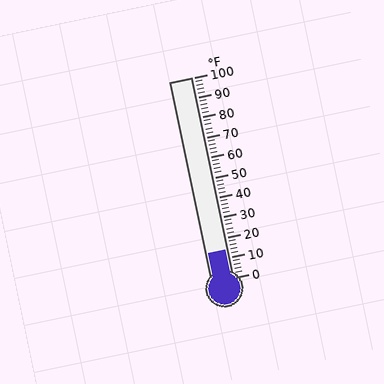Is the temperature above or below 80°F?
The temperature is below 80°F.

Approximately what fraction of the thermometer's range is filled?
The thermometer is filled to approximately 15% of its range.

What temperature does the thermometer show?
The thermometer shows approximately 14°F.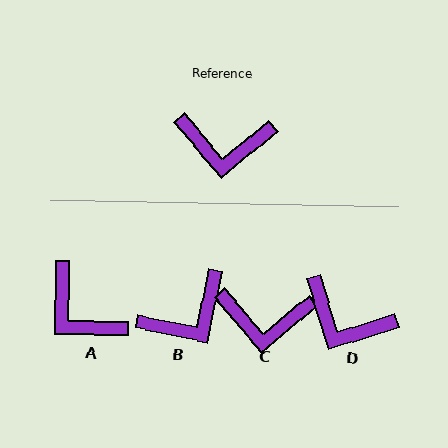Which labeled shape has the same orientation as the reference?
C.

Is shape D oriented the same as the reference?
No, it is off by about 23 degrees.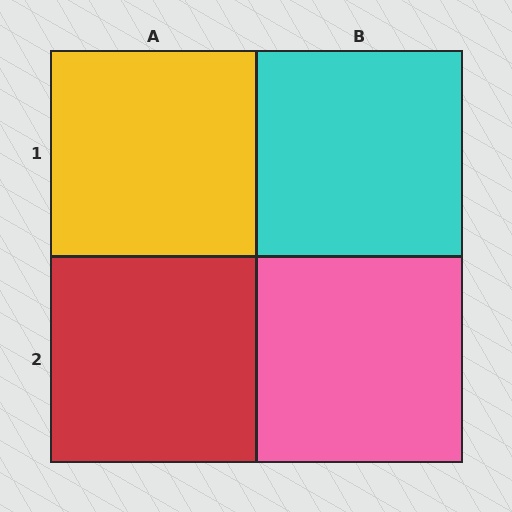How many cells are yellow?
1 cell is yellow.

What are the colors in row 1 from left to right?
Yellow, cyan.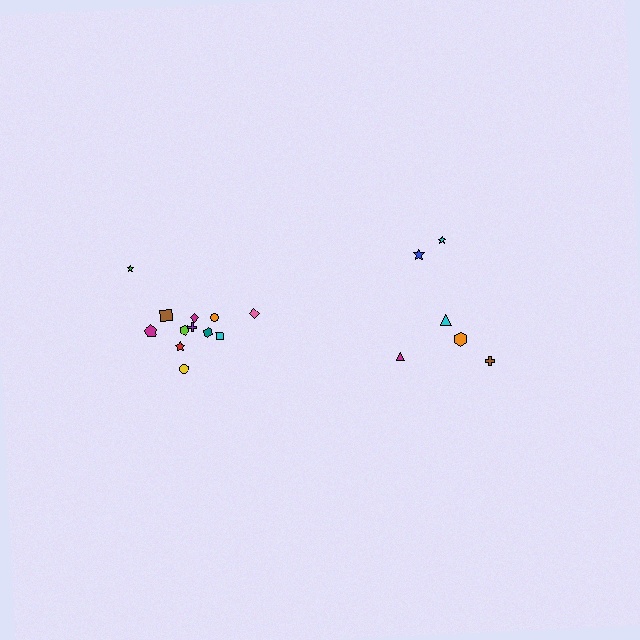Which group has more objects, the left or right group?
The left group.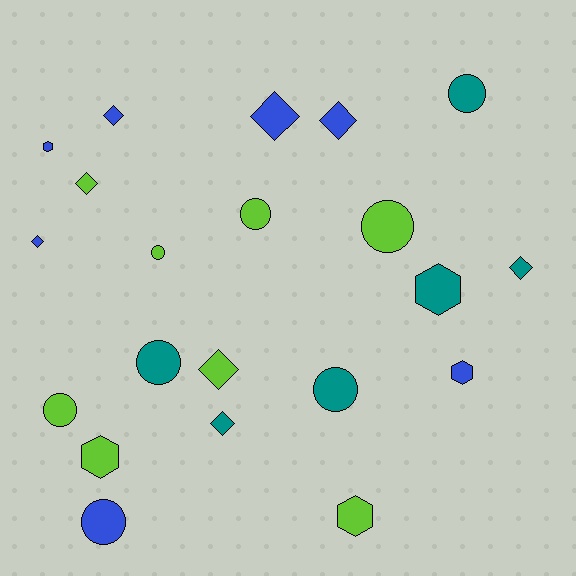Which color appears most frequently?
Lime, with 8 objects.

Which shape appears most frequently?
Diamond, with 8 objects.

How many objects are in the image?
There are 21 objects.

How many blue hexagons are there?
There are 2 blue hexagons.